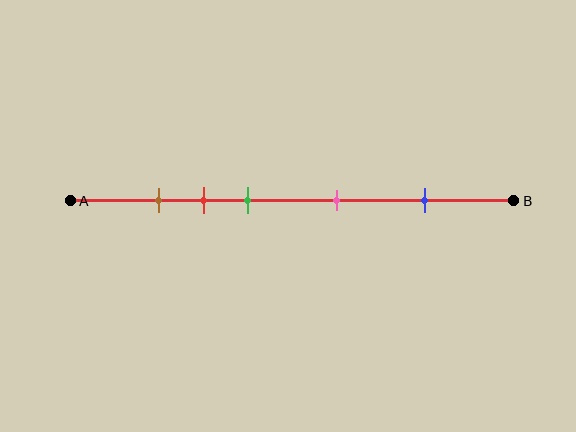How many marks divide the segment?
There are 5 marks dividing the segment.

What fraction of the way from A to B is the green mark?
The green mark is approximately 40% (0.4) of the way from A to B.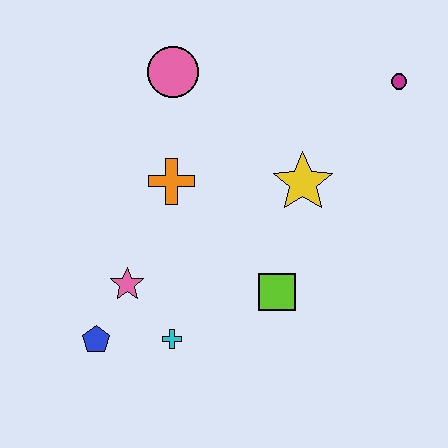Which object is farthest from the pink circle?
The blue pentagon is farthest from the pink circle.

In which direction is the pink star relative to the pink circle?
The pink star is below the pink circle.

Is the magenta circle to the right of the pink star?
Yes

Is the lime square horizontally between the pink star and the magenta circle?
Yes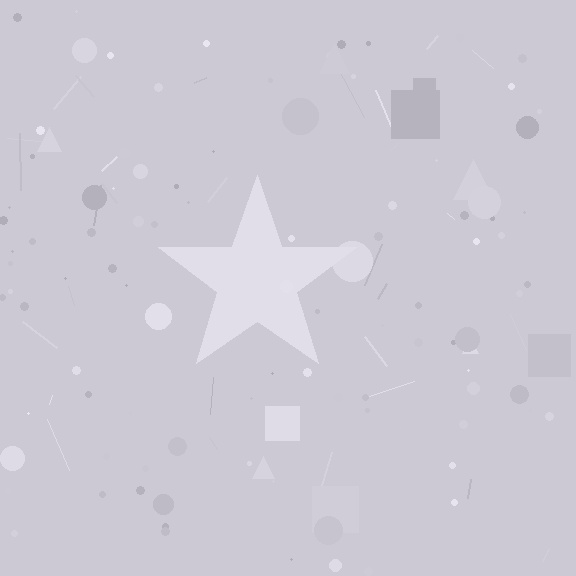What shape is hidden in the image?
A star is hidden in the image.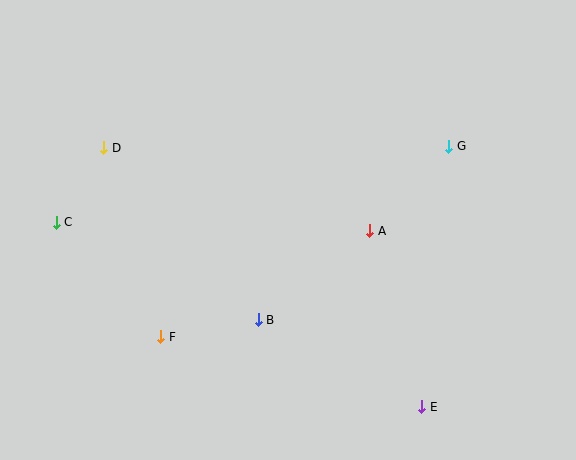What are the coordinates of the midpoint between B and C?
The midpoint between B and C is at (157, 271).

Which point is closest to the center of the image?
Point A at (370, 231) is closest to the center.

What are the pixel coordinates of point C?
Point C is at (56, 222).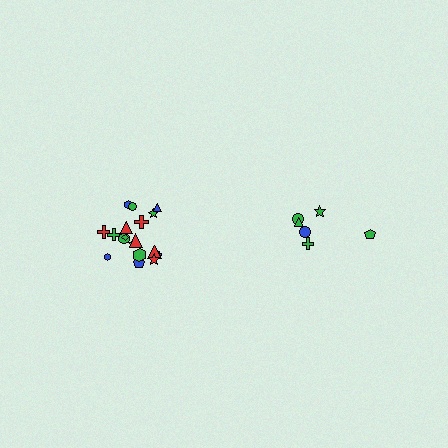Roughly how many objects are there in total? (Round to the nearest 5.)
Roughly 25 objects in total.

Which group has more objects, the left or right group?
The left group.